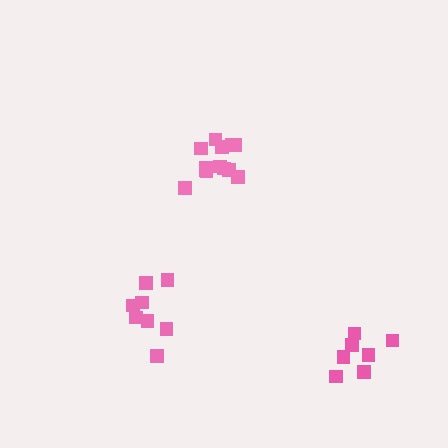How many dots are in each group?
Group 1: 13 dots, Group 2: 7 dots, Group 3: 8 dots (28 total).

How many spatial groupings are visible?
There are 3 spatial groupings.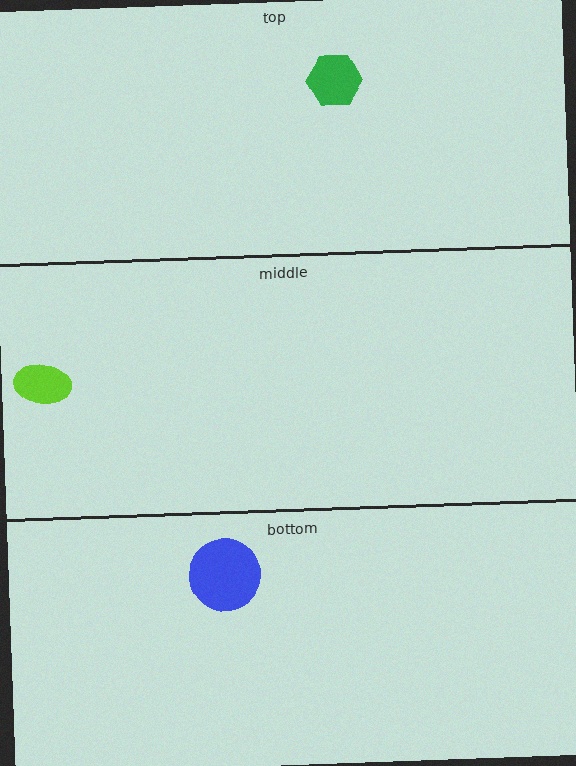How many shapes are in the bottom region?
1.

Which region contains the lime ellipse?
The middle region.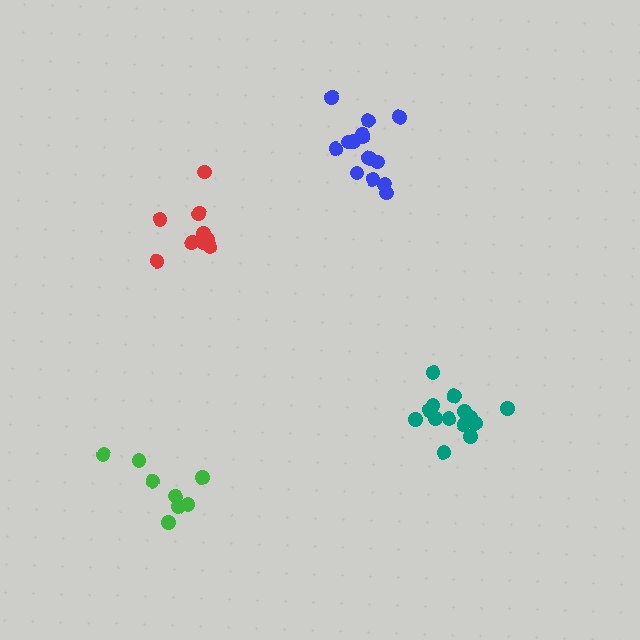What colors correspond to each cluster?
The clusters are colored: blue, teal, green, red.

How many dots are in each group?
Group 1: 14 dots, Group 2: 14 dots, Group 3: 8 dots, Group 4: 9 dots (45 total).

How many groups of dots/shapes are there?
There are 4 groups.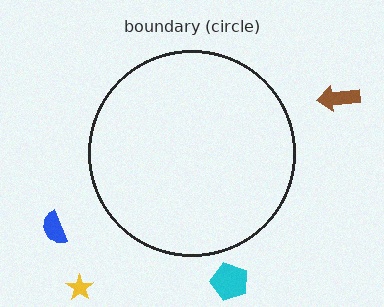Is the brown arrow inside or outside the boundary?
Outside.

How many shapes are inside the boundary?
0 inside, 4 outside.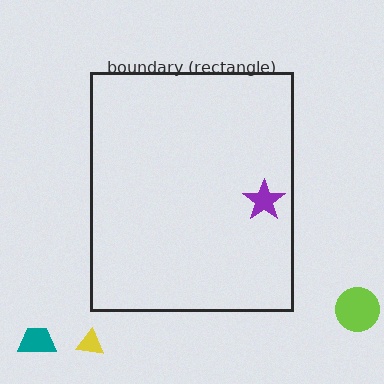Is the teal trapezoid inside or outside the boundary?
Outside.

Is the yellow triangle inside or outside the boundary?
Outside.